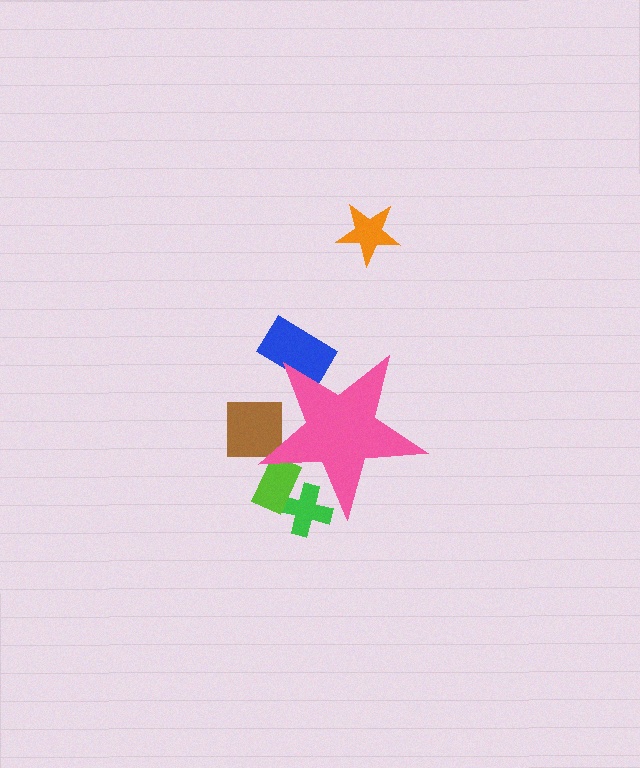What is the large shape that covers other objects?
A pink star.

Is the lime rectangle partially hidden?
Yes, the lime rectangle is partially hidden behind the pink star.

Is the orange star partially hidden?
No, the orange star is fully visible.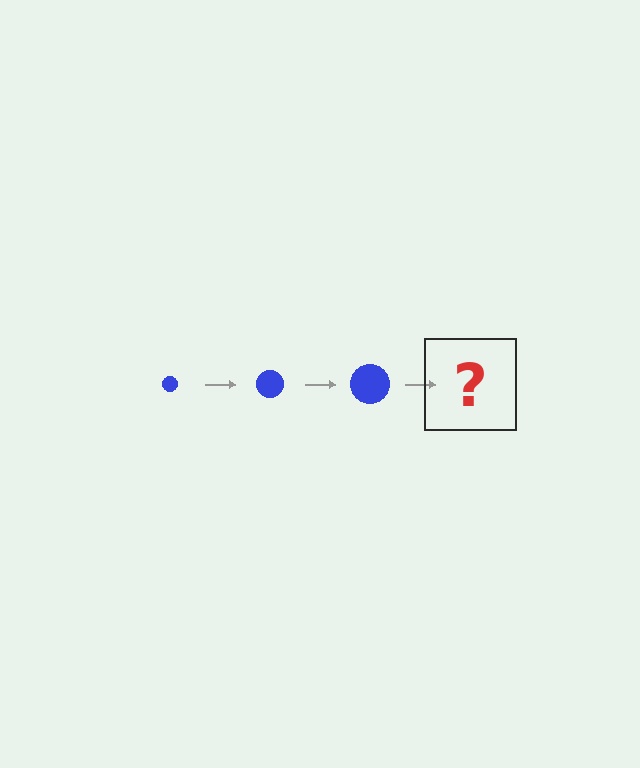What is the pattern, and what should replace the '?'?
The pattern is that the circle gets progressively larger each step. The '?' should be a blue circle, larger than the previous one.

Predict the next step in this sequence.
The next step is a blue circle, larger than the previous one.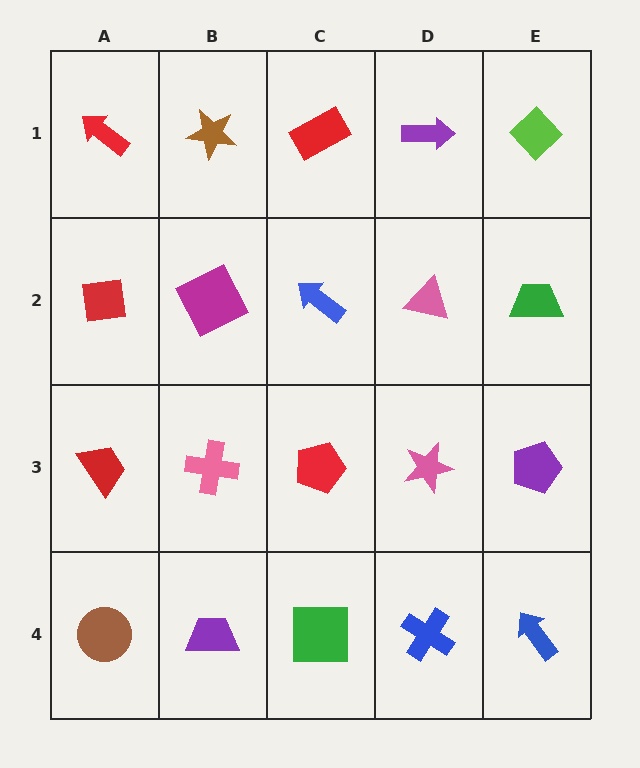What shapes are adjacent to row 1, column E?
A green trapezoid (row 2, column E), a purple arrow (row 1, column D).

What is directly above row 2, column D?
A purple arrow.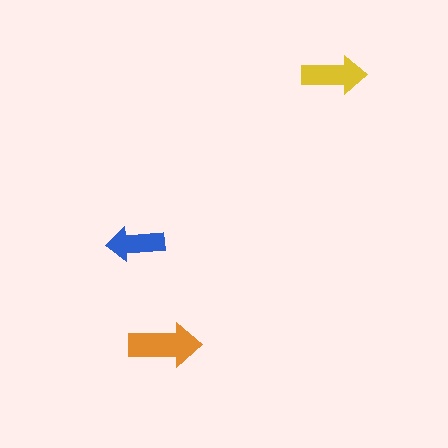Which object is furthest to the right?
The yellow arrow is rightmost.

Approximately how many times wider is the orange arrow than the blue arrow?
About 1.5 times wider.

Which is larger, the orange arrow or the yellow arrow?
The orange one.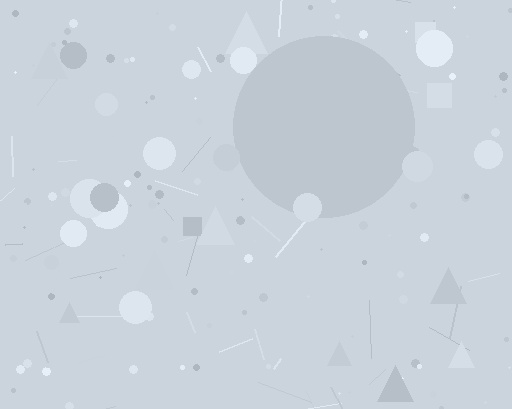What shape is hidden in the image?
A circle is hidden in the image.